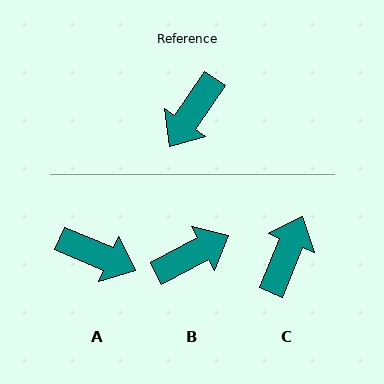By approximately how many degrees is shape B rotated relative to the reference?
Approximately 152 degrees counter-clockwise.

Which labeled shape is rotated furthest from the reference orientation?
C, about 168 degrees away.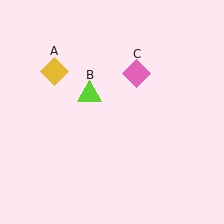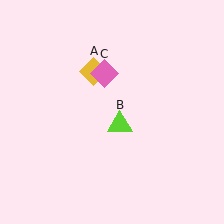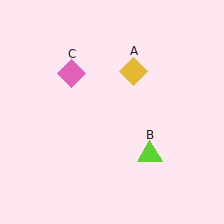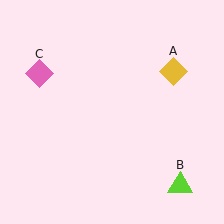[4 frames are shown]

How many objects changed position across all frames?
3 objects changed position: yellow diamond (object A), lime triangle (object B), pink diamond (object C).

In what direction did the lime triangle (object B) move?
The lime triangle (object B) moved down and to the right.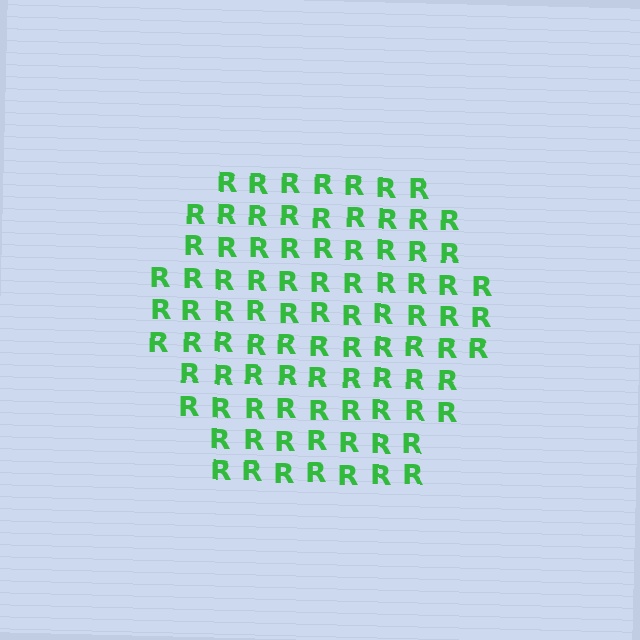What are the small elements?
The small elements are letter R's.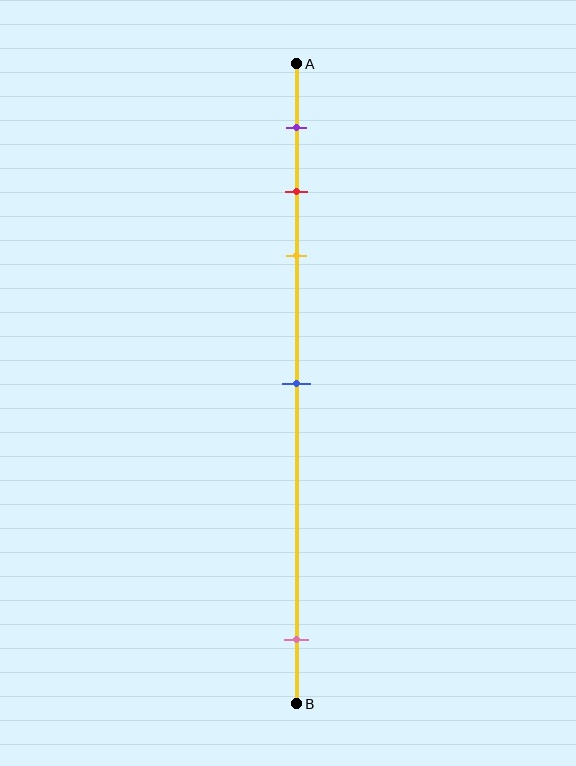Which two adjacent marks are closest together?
The red and yellow marks are the closest adjacent pair.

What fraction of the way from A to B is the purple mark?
The purple mark is approximately 10% (0.1) of the way from A to B.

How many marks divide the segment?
There are 5 marks dividing the segment.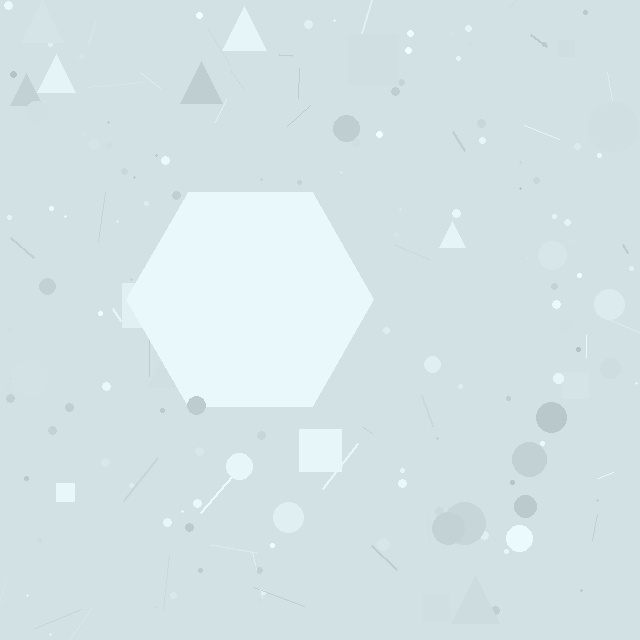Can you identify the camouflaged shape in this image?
The camouflaged shape is a hexagon.